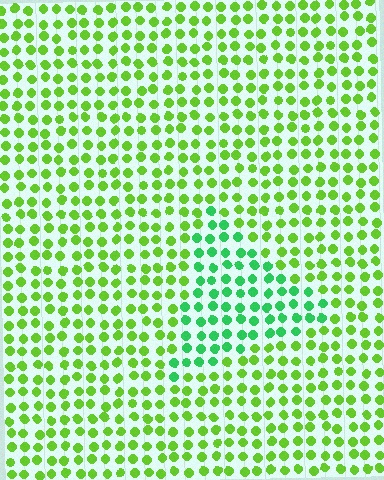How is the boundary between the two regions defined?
The boundary is defined purely by a slight shift in hue (about 39 degrees). Spacing, size, and orientation are identical on both sides.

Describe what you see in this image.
The image is filled with small lime elements in a uniform arrangement. A triangle-shaped region is visible where the elements are tinted to a slightly different hue, forming a subtle color boundary.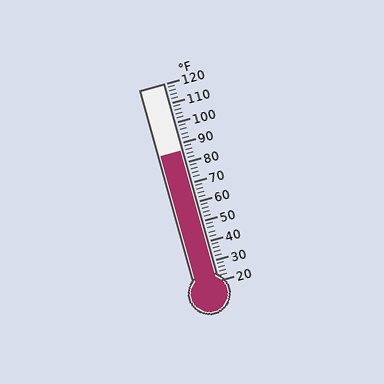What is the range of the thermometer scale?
The thermometer scale ranges from 20°F to 120°F.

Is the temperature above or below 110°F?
The temperature is below 110°F.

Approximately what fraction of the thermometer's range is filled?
The thermometer is filled to approximately 65% of its range.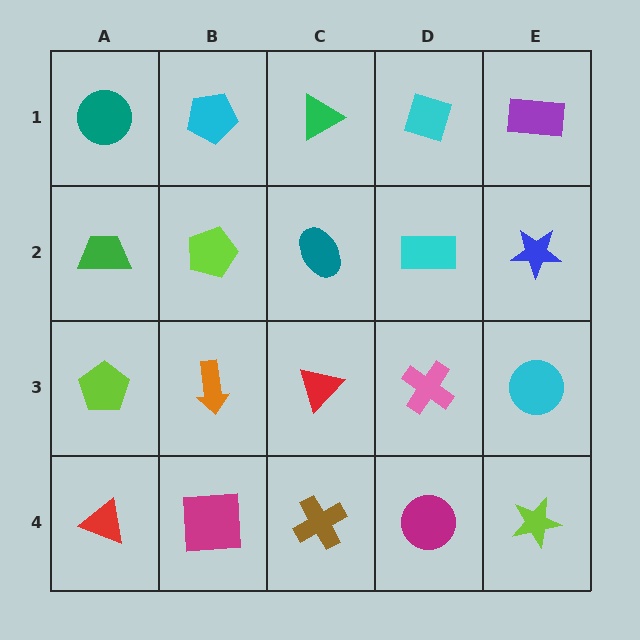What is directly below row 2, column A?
A lime pentagon.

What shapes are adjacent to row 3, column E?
A blue star (row 2, column E), a lime star (row 4, column E), a pink cross (row 3, column D).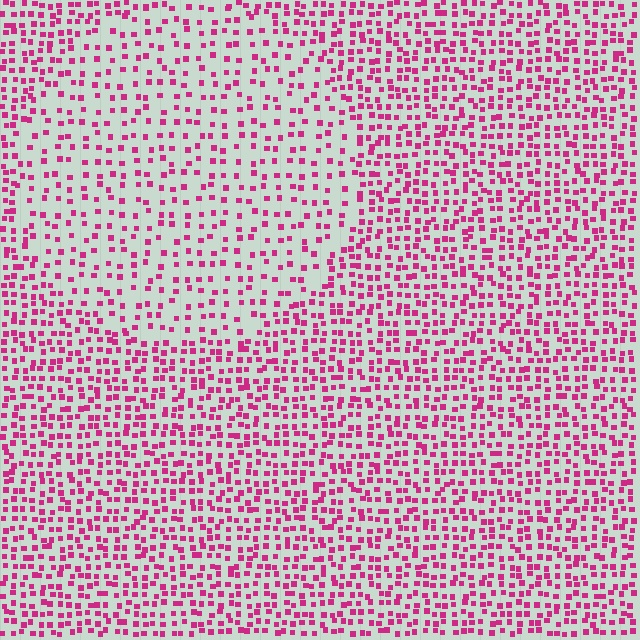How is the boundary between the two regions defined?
The boundary is defined by a change in element density (approximately 1.9x ratio). All elements are the same color, size, and shape.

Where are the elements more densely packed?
The elements are more densely packed outside the circle boundary.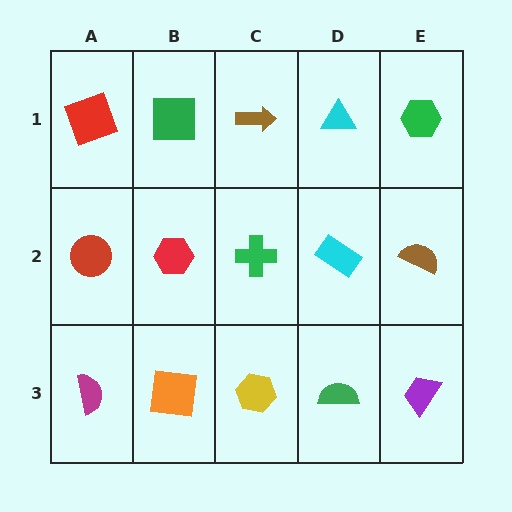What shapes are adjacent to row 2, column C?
A brown arrow (row 1, column C), a yellow hexagon (row 3, column C), a red hexagon (row 2, column B), a cyan rectangle (row 2, column D).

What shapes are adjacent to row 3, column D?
A cyan rectangle (row 2, column D), a yellow hexagon (row 3, column C), a purple trapezoid (row 3, column E).